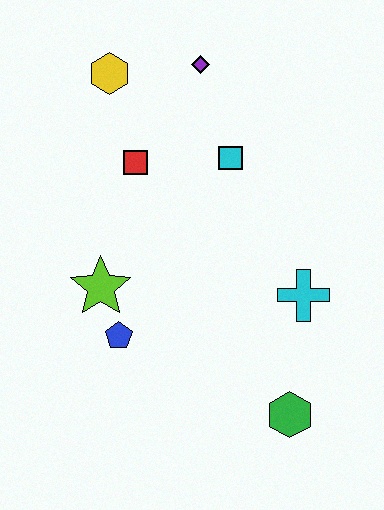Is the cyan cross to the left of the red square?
No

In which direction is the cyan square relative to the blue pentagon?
The cyan square is above the blue pentagon.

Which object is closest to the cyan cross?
The green hexagon is closest to the cyan cross.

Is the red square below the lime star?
No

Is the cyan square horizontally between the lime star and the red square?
No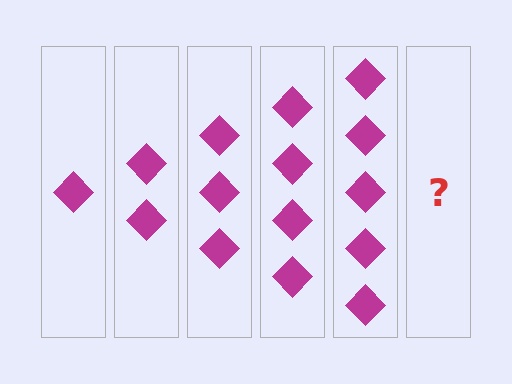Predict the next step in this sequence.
The next step is 6 diamonds.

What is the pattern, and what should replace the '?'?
The pattern is that each step adds one more diamond. The '?' should be 6 diamonds.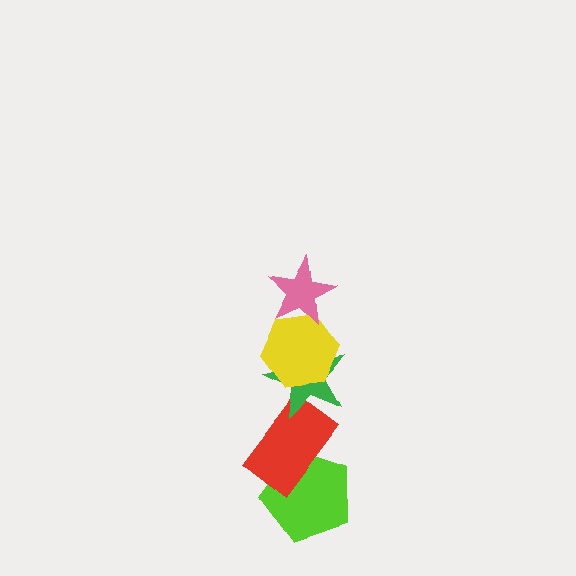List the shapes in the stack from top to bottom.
From top to bottom: the pink star, the yellow hexagon, the green star, the red rectangle, the lime pentagon.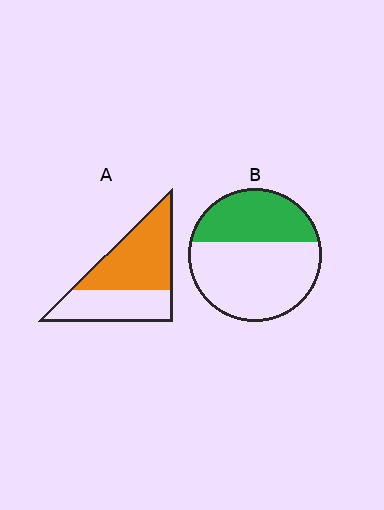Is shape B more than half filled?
No.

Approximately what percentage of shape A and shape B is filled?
A is approximately 60% and B is approximately 40%.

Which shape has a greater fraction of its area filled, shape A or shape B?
Shape A.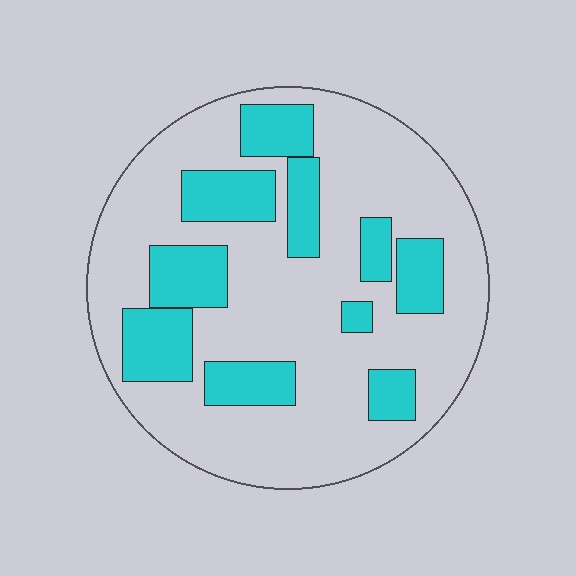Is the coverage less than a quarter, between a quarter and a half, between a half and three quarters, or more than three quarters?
Between a quarter and a half.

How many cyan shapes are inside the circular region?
10.